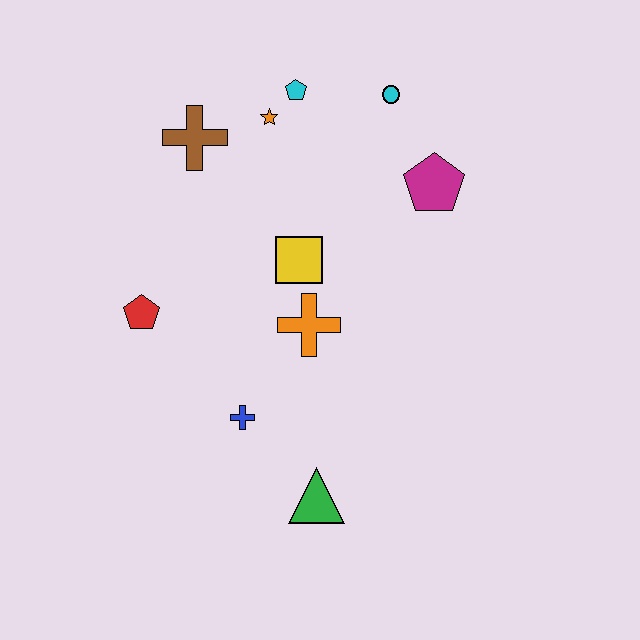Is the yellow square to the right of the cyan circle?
No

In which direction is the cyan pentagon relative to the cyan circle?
The cyan pentagon is to the left of the cyan circle.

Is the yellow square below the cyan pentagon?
Yes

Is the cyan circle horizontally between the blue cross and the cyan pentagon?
No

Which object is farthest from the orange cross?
The cyan circle is farthest from the orange cross.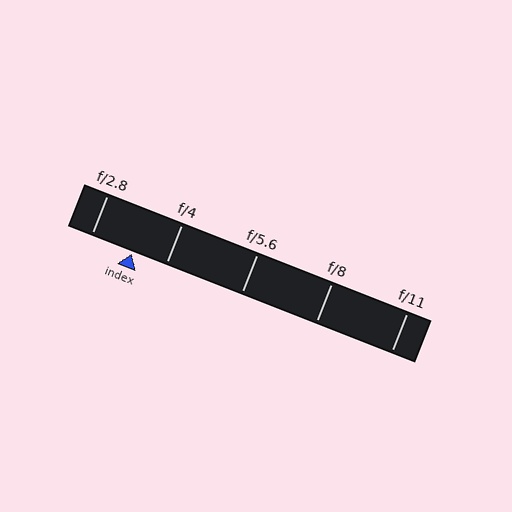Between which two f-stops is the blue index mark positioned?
The index mark is between f/2.8 and f/4.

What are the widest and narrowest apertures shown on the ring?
The widest aperture shown is f/2.8 and the narrowest is f/11.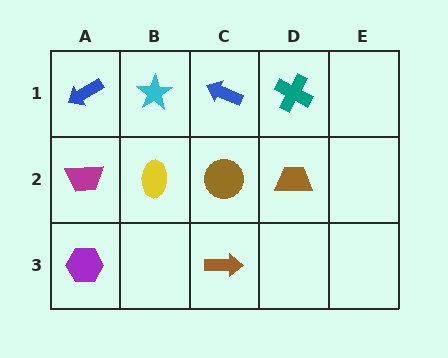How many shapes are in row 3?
2 shapes.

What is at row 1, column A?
A blue arrow.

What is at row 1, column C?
A blue arrow.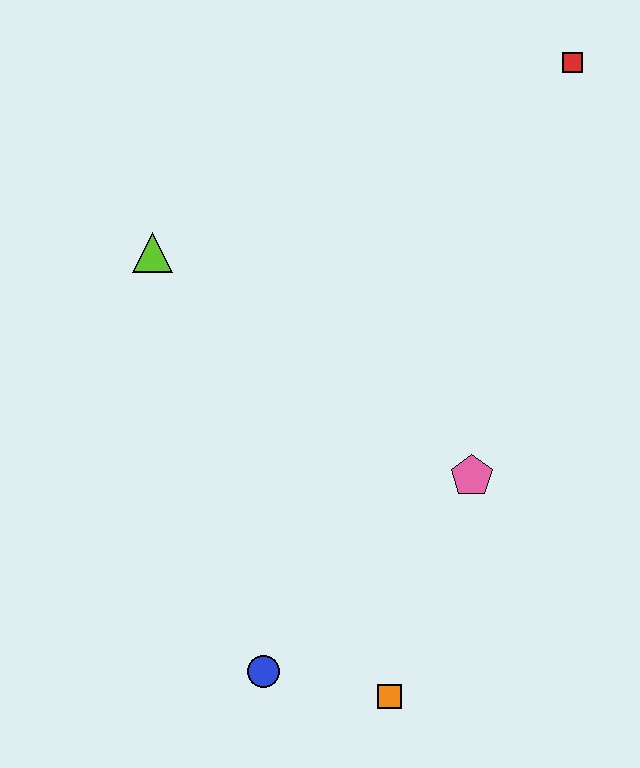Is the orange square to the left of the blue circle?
No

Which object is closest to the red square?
The pink pentagon is closest to the red square.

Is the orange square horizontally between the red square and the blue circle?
Yes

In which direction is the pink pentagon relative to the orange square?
The pink pentagon is above the orange square.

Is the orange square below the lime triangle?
Yes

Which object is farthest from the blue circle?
The red square is farthest from the blue circle.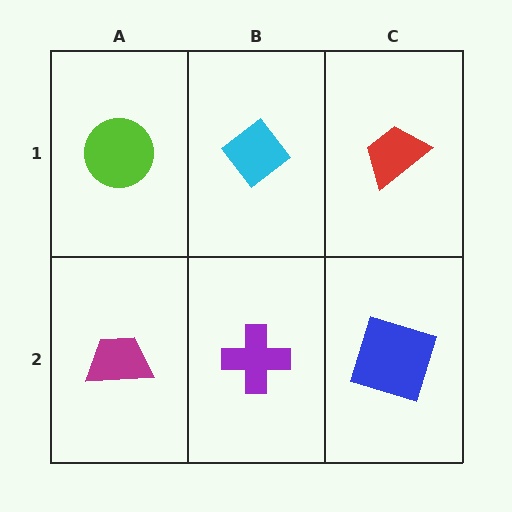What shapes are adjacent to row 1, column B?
A purple cross (row 2, column B), a lime circle (row 1, column A), a red trapezoid (row 1, column C).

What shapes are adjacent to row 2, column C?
A red trapezoid (row 1, column C), a purple cross (row 2, column B).